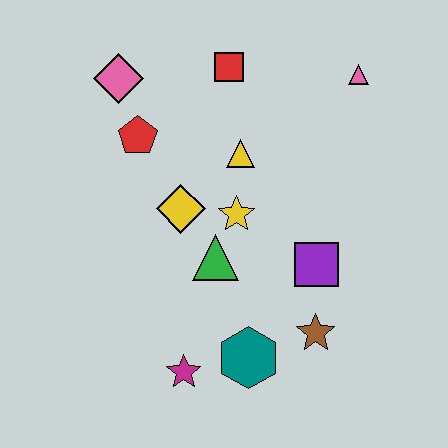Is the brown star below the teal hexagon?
No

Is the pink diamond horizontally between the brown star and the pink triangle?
No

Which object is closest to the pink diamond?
The red pentagon is closest to the pink diamond.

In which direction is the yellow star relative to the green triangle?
The yellow star is above the green triangle.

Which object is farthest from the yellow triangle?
The magenta star is farthest from the yellow triangle.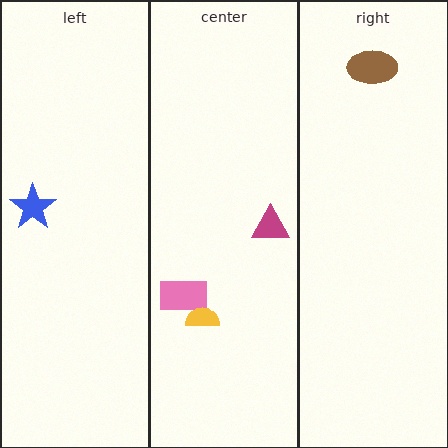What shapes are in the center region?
The pink rectangle, the magenta triangle, the yellow semicircle.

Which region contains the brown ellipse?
The right region.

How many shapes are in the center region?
3.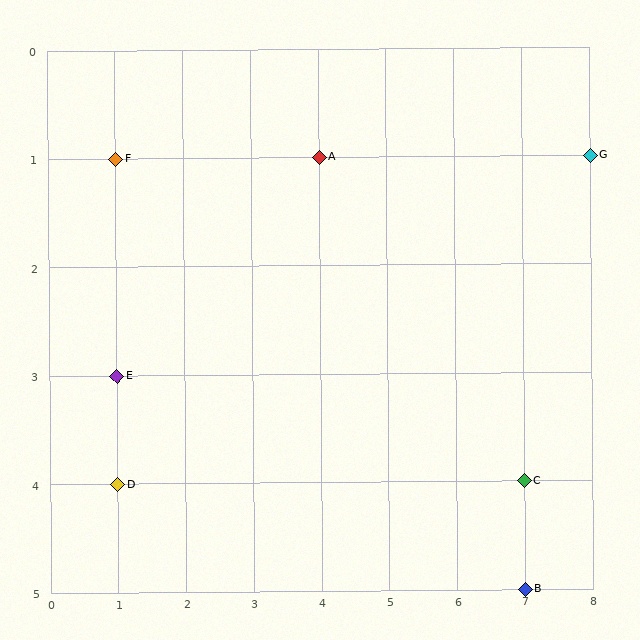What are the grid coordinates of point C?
Point C is at grid coordinates (7, 4).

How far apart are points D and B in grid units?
Points D and B are 6 columns and 1 row apart (about 6.1 grid units diagonally).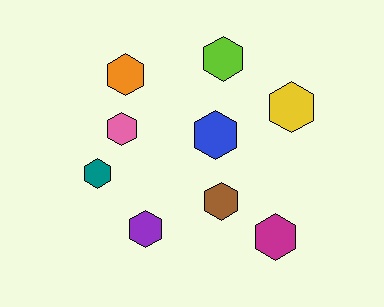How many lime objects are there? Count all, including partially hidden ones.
There is 1 lime object.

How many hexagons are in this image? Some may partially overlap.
There are 9 hexagons.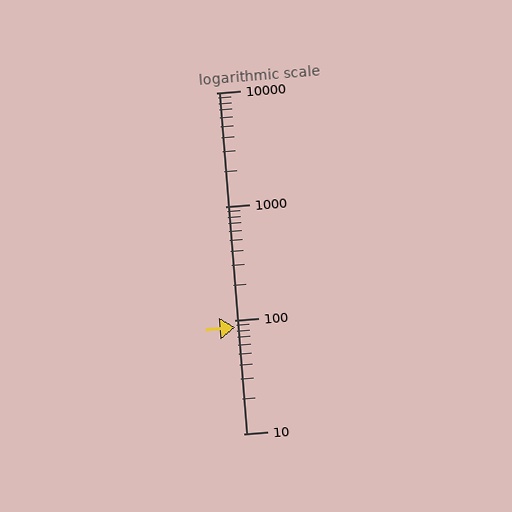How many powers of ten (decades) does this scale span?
The scale spans 3 decades, from 10 to 10000.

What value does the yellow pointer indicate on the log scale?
The pointer indicates approximately 86.